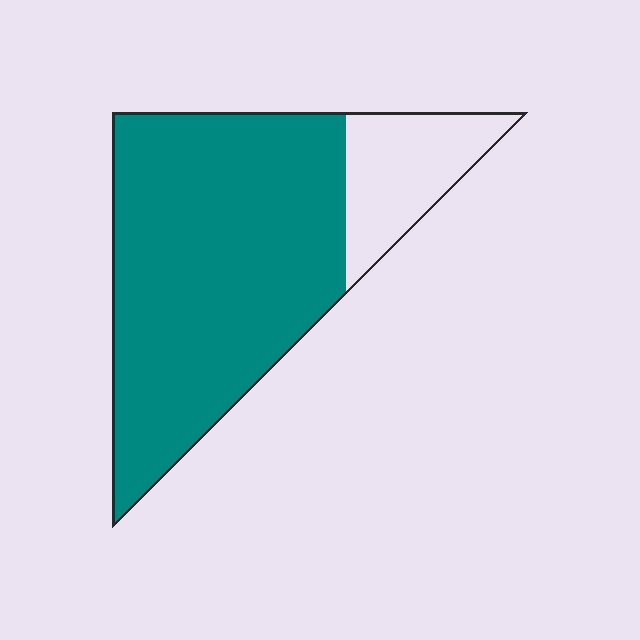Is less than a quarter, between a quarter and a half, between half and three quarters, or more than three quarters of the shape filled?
More than three quarters.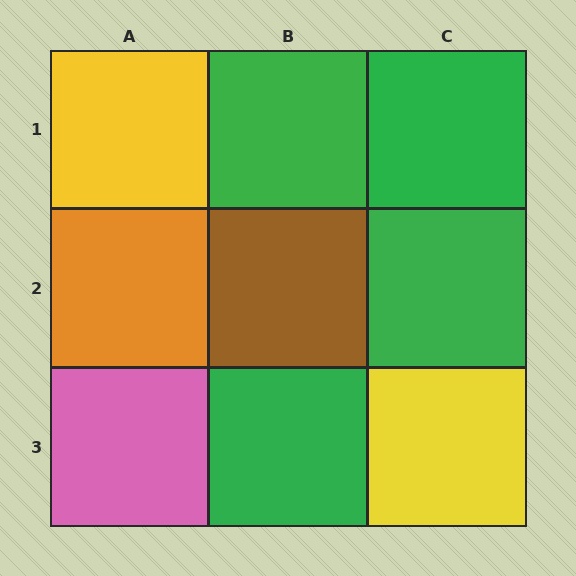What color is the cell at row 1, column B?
Green.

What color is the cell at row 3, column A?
Pink.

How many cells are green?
4 cells are green.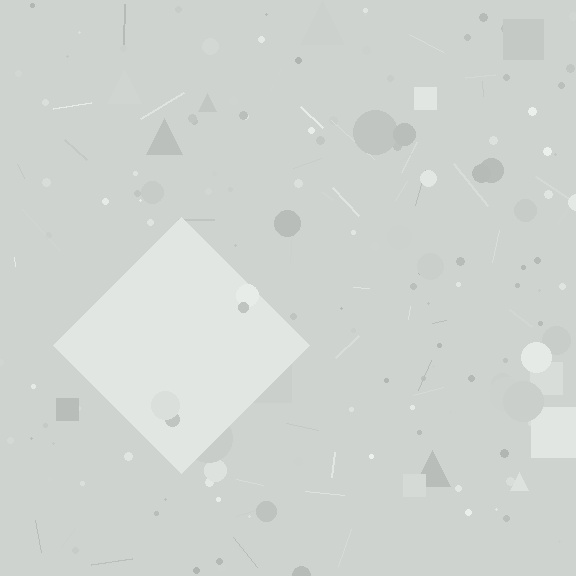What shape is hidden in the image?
A diamond is hidden in the image.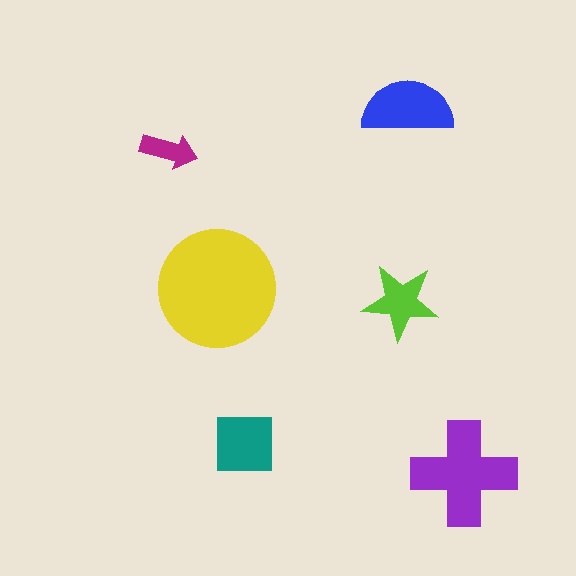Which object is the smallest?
The magenta arrow.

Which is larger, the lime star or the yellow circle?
The yellow circle.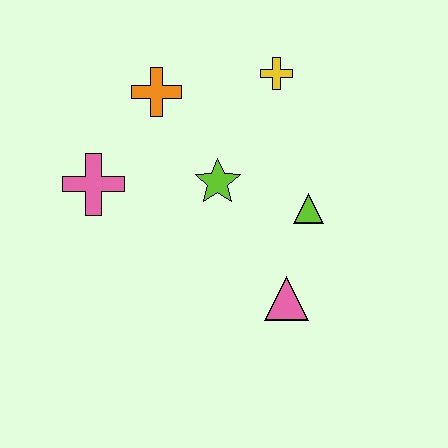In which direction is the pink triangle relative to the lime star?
The pink triangle is below the lime star.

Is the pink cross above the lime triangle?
Yes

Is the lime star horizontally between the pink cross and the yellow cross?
Yes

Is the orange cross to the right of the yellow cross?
No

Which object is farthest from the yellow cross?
The pink triangle is farthest from the yellow cross.